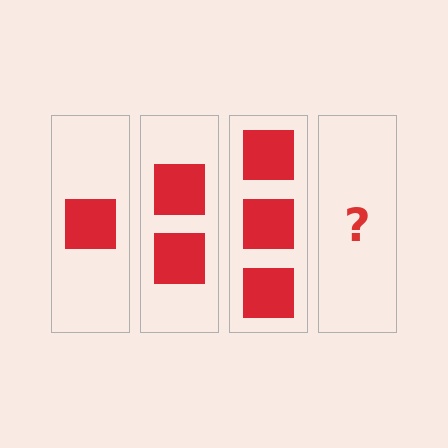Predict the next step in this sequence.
The next step is 4 squares.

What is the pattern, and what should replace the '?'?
The pattern is that each step adds one more square. The '?' should be 4 squares.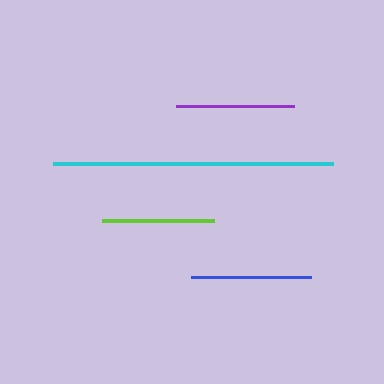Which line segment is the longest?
The cyan line is the longest at approximately 281 pixels.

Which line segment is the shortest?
The lime line is the shortest at approximately 113 pixels.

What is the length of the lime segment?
The lime segment is approximately 113 pixels long.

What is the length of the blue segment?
The blue segment is approximately 120 pixels long.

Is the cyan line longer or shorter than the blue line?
The cyan line is longer than the blue line.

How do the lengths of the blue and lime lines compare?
The blue and lime lines are approximately the same length.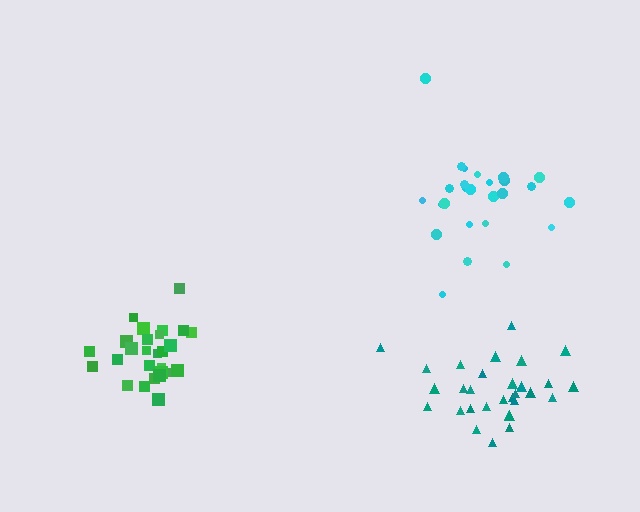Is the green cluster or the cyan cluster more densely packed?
Green.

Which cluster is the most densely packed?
Green.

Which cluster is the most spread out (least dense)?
Cyan.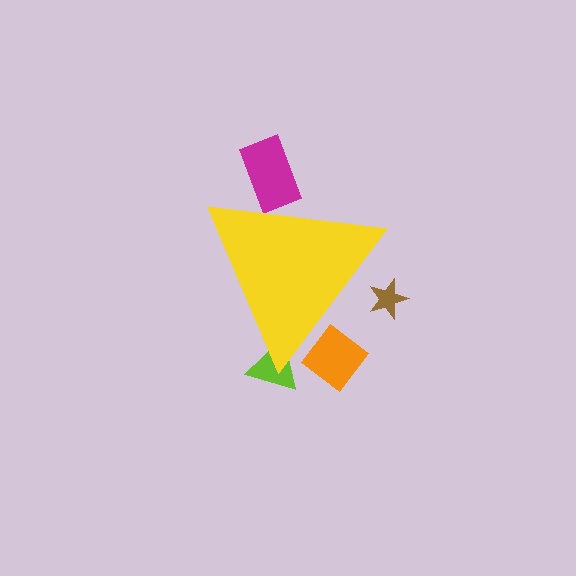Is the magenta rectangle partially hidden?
Yes, the magenta rectangle is partially hidden behind the yellow triangle.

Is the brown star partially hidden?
Yes, the brown star is partially hidden behind the yellow triangle.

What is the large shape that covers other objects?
A yellow triangle.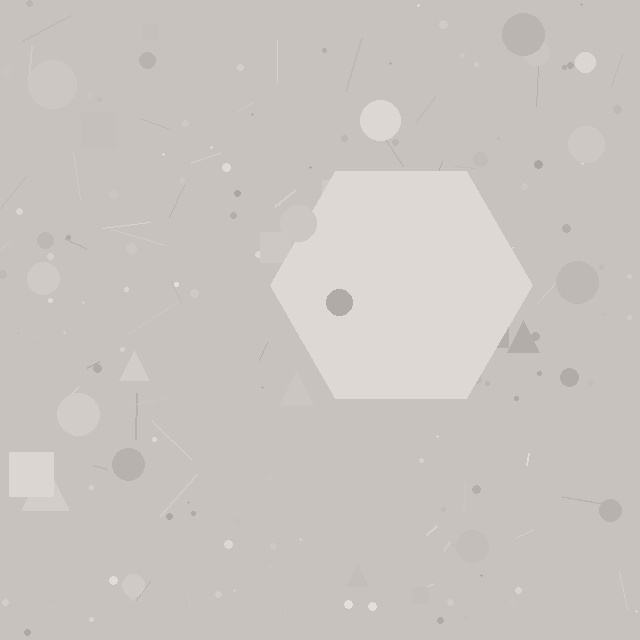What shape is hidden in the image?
A hexagon is hidden in the image.